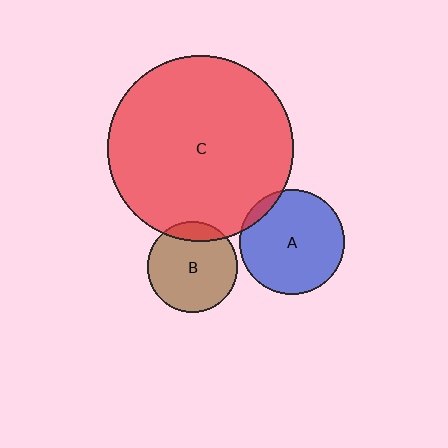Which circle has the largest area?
Circle C (red).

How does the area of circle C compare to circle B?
Approximately 4.2 times.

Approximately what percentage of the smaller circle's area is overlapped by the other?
Approximately 5%.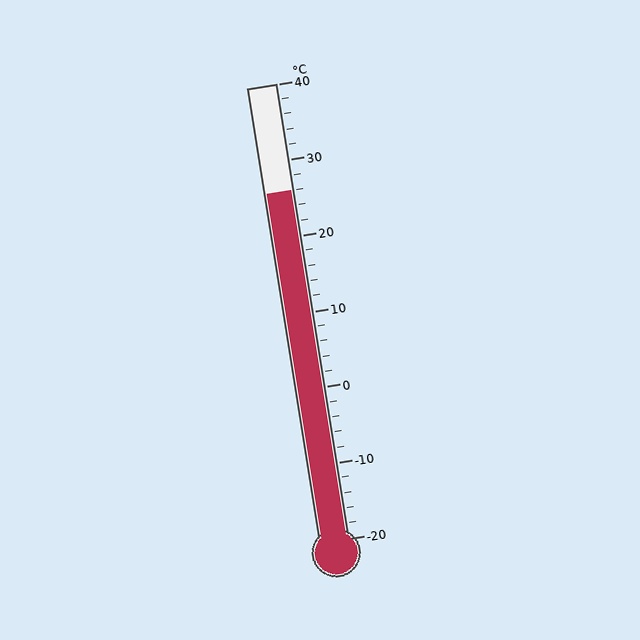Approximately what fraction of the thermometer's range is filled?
The thermometer is filled to approximately 75% of its range.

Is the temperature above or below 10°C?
The temperature is above 10°C.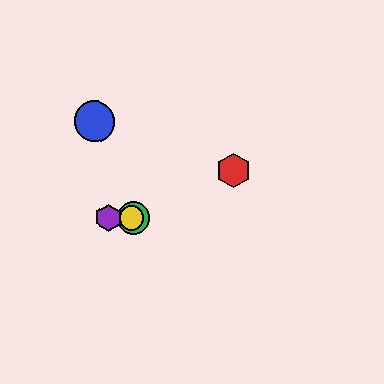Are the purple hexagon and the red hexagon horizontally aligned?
No, the purple hexagon is at y≈218 and the red hexagon is at y≈171.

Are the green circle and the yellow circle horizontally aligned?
Yes, both are at y≈218.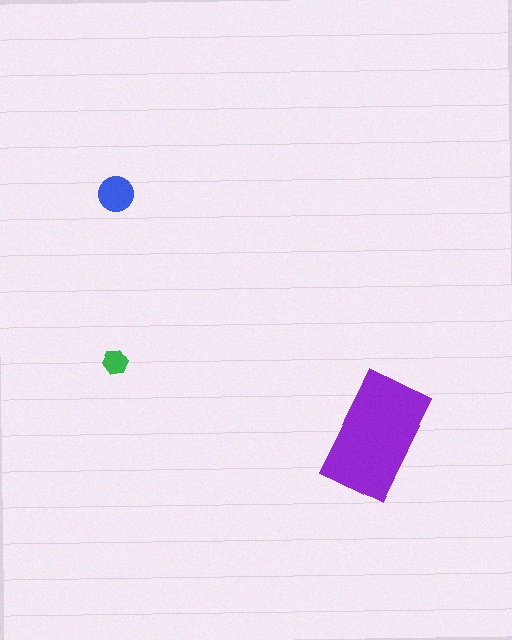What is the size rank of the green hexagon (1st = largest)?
3rd.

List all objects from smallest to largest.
The green hexagon, the blue circle, the purple rectangle.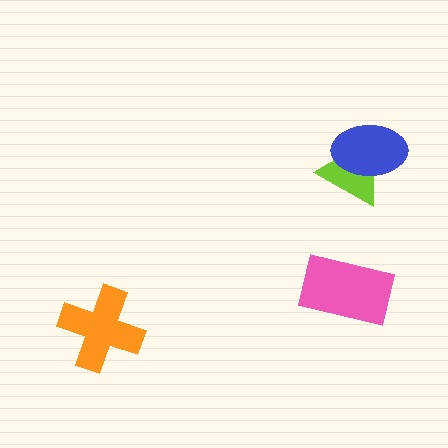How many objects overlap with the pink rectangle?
0 objects overlap with the pink rectangle.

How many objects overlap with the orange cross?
0 objects overlap with the orange cross.